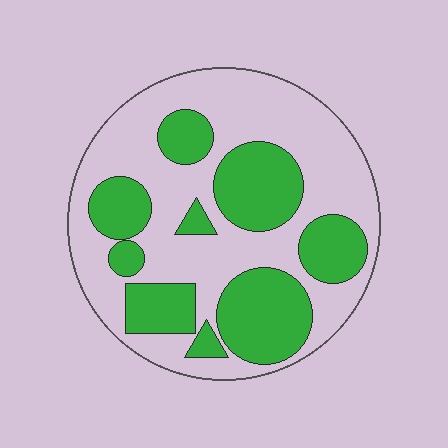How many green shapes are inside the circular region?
9.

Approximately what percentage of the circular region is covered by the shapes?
Approximately 40%.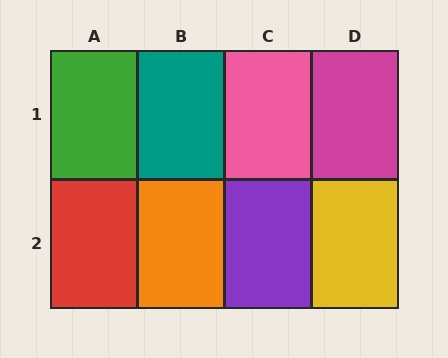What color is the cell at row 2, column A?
Red.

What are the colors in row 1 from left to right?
Green, teal, pink, magenta.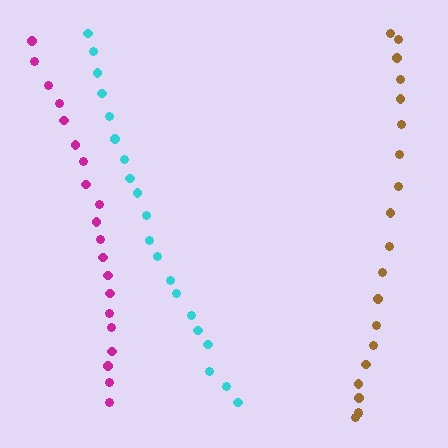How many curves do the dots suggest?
There are 3 distinct paths.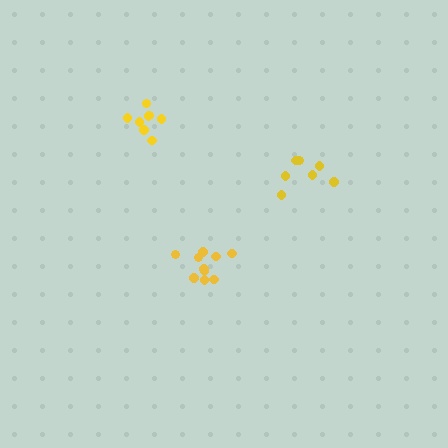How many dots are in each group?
Group 1: 8 dots, Group 2: 7 dots, Group 3: 10 dots (25 total).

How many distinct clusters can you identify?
There are 3 distinct clusters.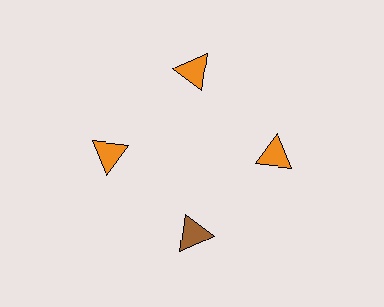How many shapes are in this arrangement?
There are 4 shapes arranged in a ring pattern.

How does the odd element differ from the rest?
It has a different color: brown instead of orange.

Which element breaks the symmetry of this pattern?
The brown triangle at roughly the 6 o'clock position breaks the symmetry. All other shapes are orange triangles.